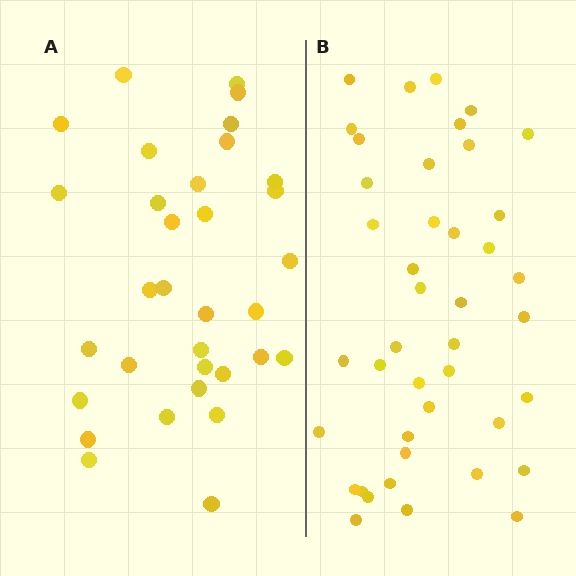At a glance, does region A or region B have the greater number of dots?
Region B (the right region) has more dots.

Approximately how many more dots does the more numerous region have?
Region B has roughly 8 or so more dots than region A.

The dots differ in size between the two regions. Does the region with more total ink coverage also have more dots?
No. Region A has more total ink coverage because its dots are larger, but region B actually contains more individual dots. Total area can be misleading — the number of items is what matters here.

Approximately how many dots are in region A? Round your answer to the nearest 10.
About 30 dots. (The exact count is 33, which rounds to 30.)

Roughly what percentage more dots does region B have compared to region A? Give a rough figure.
About 25% more.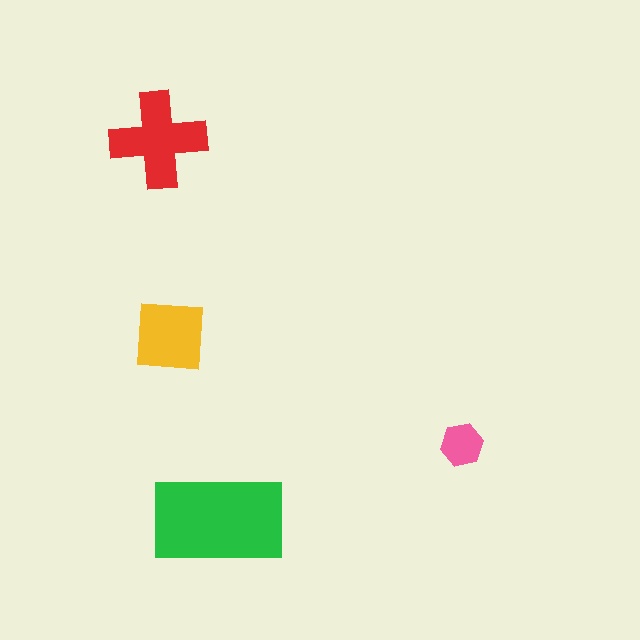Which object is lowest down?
The green rectangle is bottommost.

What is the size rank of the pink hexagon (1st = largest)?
4th.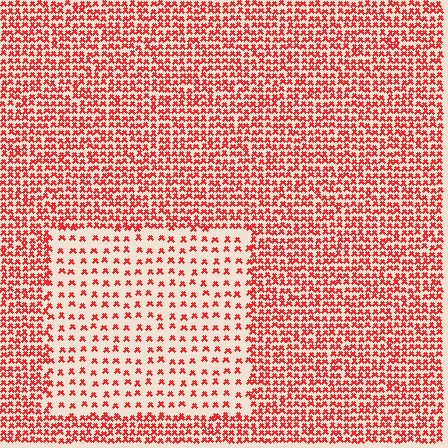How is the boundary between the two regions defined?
The boundary is defined by a change in element density (approximately 2.4x ratio). All elements are the same color, size, and shape.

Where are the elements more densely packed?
The elements are more densely packed outside the rectangle boundary.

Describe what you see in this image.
The image contains small red elements arranged at two different densities. A rectangle-shaped region is visible where the elements are less densely packed than the surrounding area.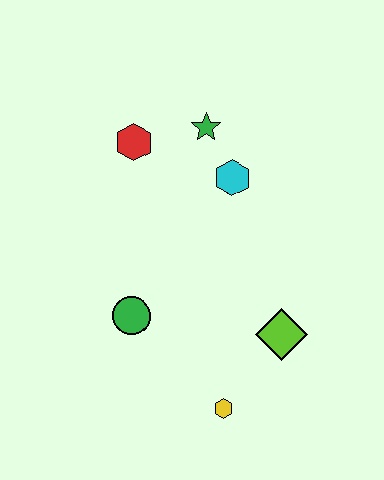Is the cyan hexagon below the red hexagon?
Yes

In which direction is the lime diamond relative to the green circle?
The lime diamond is to the right of the green circle.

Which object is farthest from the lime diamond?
The red hexagon is farthest from the lime diamond.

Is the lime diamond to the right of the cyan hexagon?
Yes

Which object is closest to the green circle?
The yellow hexagon is closest to the green circle.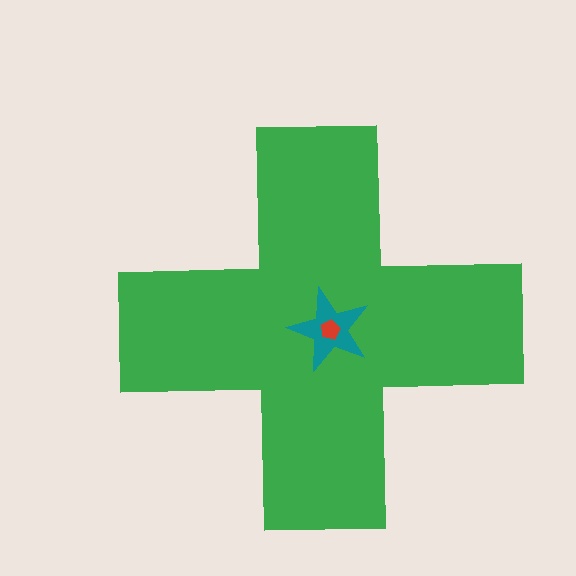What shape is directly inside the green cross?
The teal star.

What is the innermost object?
The red pentagon.